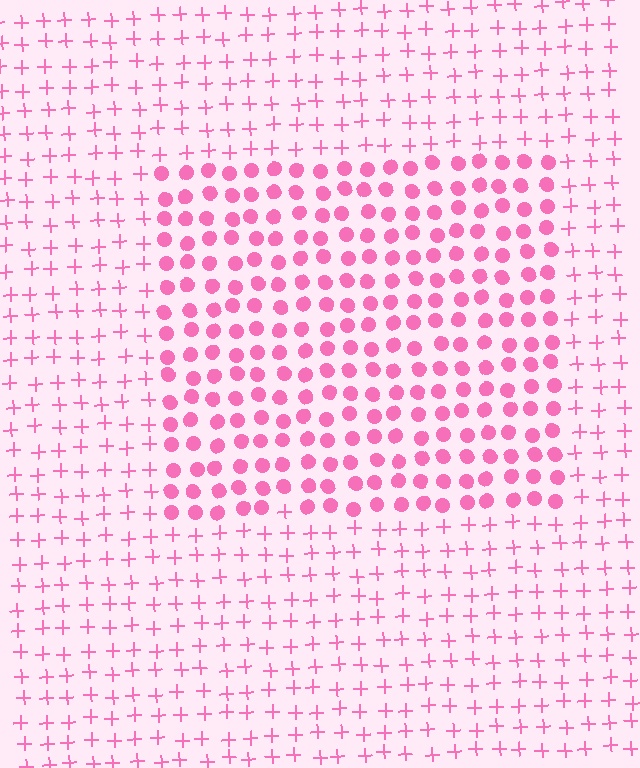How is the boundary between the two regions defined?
The boundary is defined by a change in element shape: circles inside vs. plus signs outside. All elements share the same color and spacing.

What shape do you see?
I see a rectangle.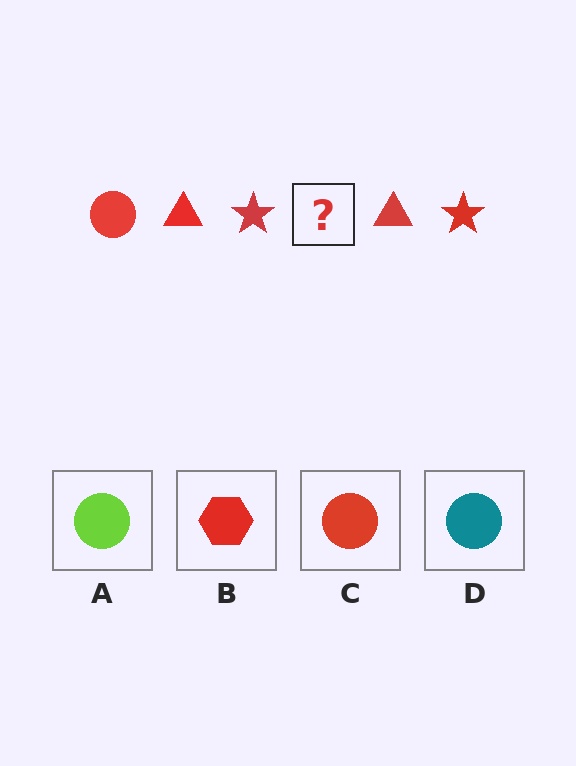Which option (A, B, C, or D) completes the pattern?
C.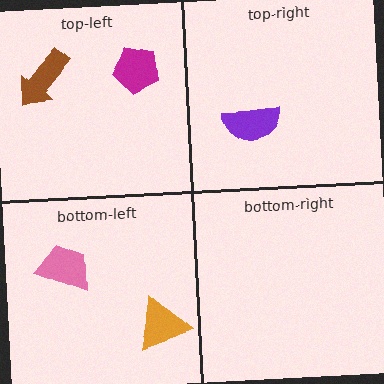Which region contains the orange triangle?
The bottom-left region.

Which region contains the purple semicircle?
The top-right region.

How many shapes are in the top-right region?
1.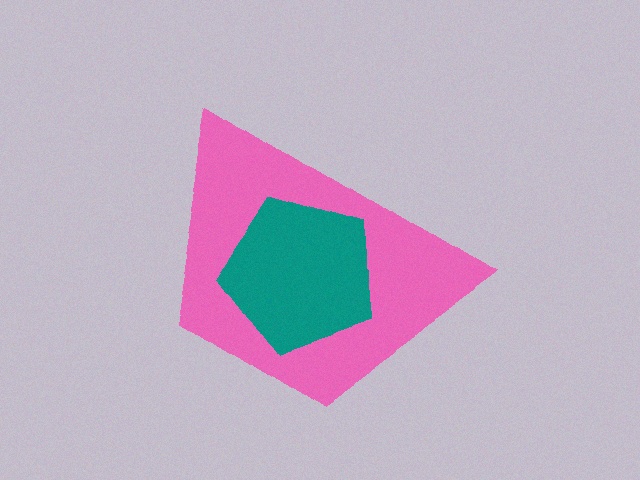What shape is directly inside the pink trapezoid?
The teal pentagon.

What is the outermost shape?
The pink trapezoid.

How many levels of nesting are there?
2.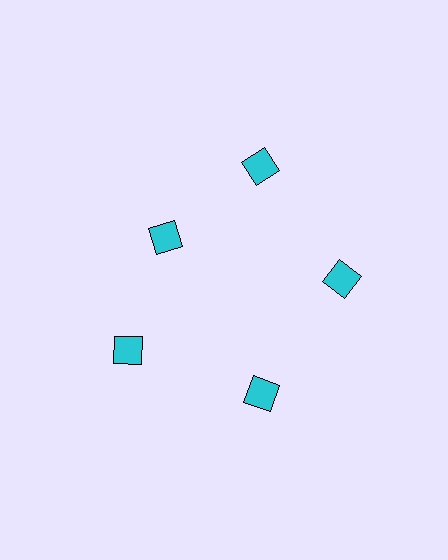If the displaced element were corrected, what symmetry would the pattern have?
It would have 5-fold rotational symmetry — the pattern would map onto itself every 72 degrees.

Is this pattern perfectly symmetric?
No. The 5 cyan diamonds are arranged in a ring, but one element near the 10 o'clock position is pulled inward toward the center, breaking the 5-fold rotational symmetry.